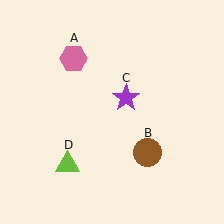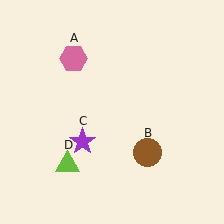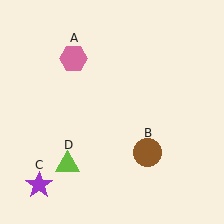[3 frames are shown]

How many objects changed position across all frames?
1 object changed position: purple star (object C).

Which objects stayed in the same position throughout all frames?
Pink hexagon (object A) and brown circle (object B) and lime triangle (object D) remained stationary.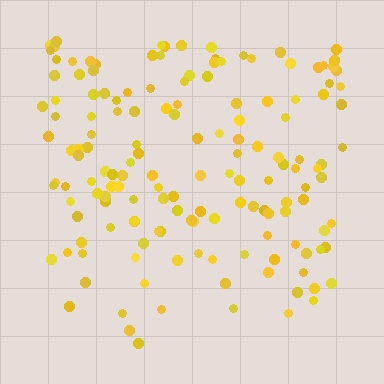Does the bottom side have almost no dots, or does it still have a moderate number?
Still a moderate number, just noticeably fewer than the top.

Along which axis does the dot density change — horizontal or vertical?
Vertical.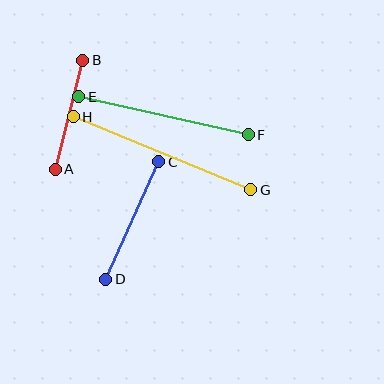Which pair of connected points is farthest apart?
Points G and H are farthest apart.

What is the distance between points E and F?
The distance is approximately 174 pixels.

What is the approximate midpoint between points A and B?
The midpoint is at approximately (69, 115) pixels.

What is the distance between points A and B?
The distance is approximately 112 pixels.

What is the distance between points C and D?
The distance is approximately 129 pixels.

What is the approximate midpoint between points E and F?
The midpoint is at approximately (164, 116) pixels.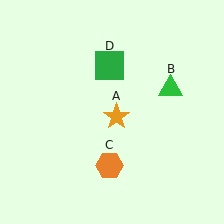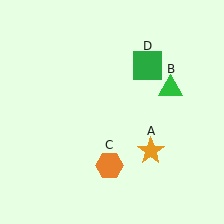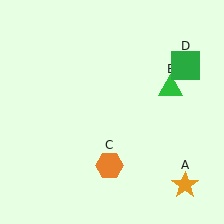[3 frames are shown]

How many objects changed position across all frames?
2 objects changed position: orange star (object A), green square (object D).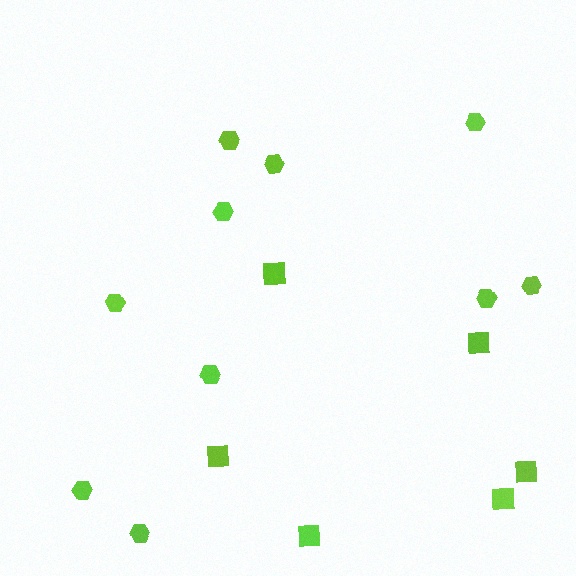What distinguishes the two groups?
There are 2 groups: one group of hexagons (10) and one group of squares (6).